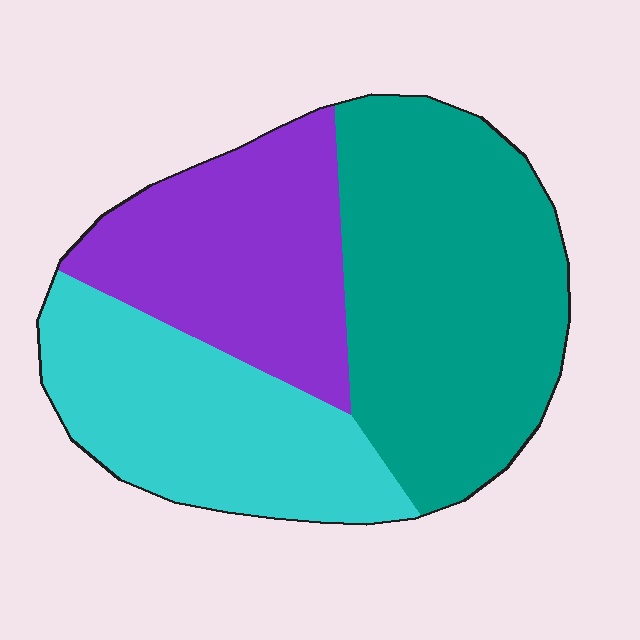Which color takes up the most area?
Teal, at roughly 45%.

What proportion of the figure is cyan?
Cyan covers around 30% of the figure.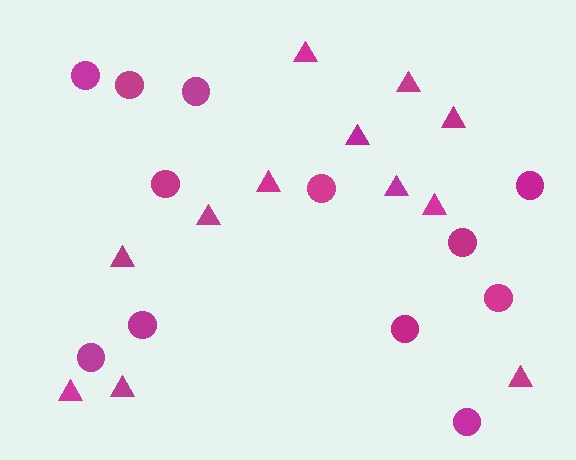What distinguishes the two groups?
There are 2 groups: one group of triangles (12) and one group of circles (12).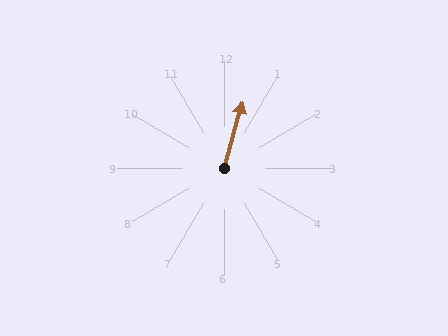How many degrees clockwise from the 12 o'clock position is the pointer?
Approximately 16 degrees.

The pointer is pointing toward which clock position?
Roughly 1 o'clock.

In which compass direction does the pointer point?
North.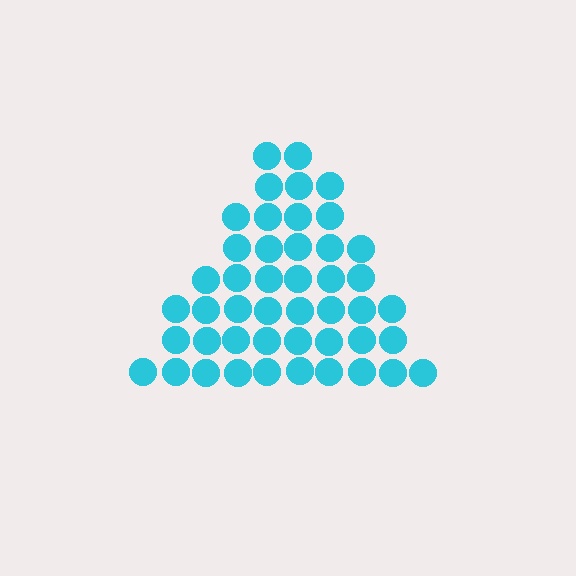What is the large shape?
The large shape is a triangle.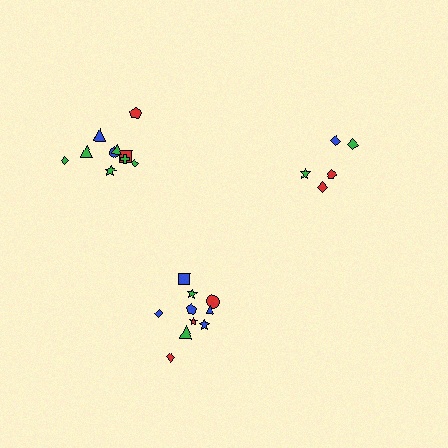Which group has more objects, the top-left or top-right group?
The top-left group.